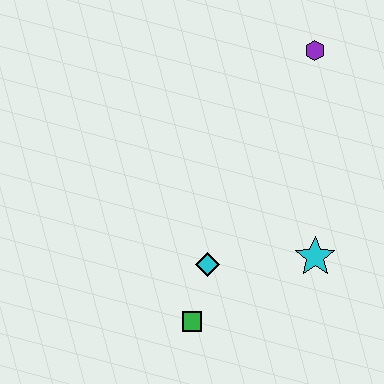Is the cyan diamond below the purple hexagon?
Yes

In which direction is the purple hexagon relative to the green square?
The purple hexagon is above the green square.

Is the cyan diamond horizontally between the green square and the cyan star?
Yes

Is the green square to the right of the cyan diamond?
No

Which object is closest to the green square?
The cyan diamond is closest to the green square.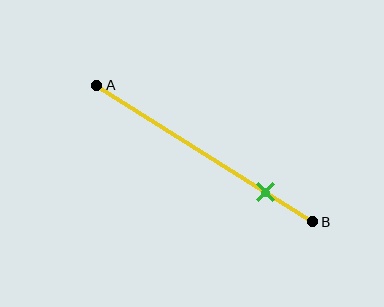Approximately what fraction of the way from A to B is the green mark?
The green mark is approximately 80% of the way from A to B.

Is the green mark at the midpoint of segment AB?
No, the mark is at about 80% from A, not at the 50% midpoint.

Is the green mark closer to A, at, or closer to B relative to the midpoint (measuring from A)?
The green mark is closer to point B than the midpoint of segment AB.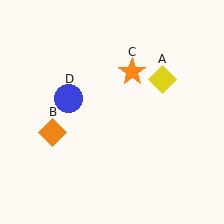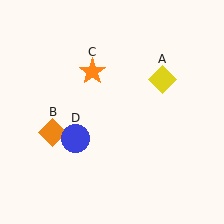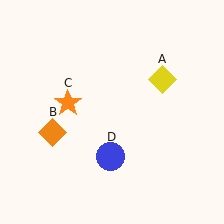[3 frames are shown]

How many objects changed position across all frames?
2 objects changed position: orange star (object C), blue circle (object D).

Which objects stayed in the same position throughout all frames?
Yellow diamond (object A) and orange diamond (object B) remained stationary.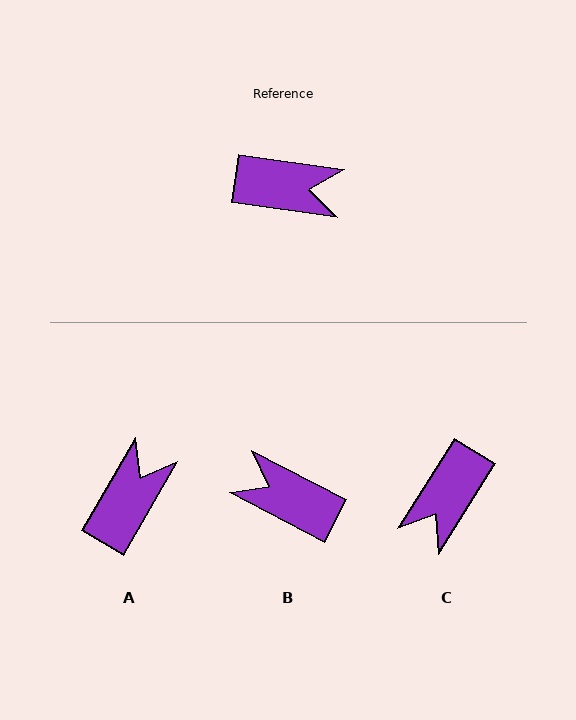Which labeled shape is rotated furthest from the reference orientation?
B, about 160 degrees away.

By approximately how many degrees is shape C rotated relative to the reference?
Approximately 114 degrees clockwise.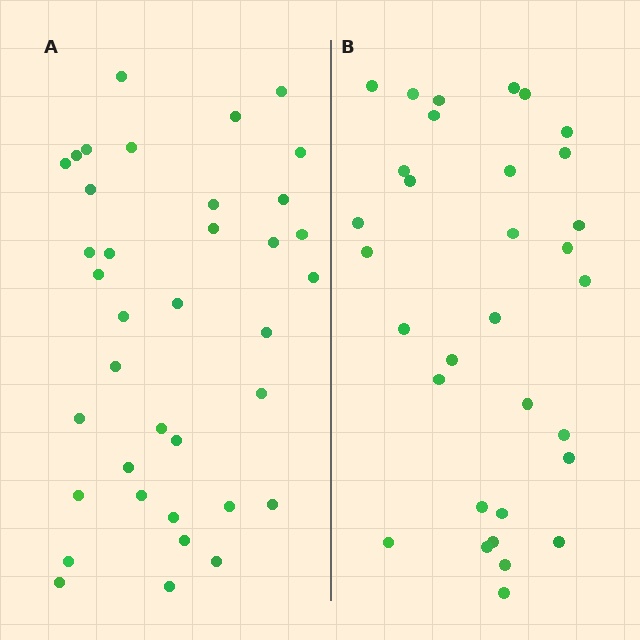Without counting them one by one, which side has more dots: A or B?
Region A (the left region) has more dots.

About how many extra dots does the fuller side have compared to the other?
Region A has about 5 more dots than region B.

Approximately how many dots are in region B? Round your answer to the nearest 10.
About 30 dots. (The exact count is 32, which rounds to 30.)